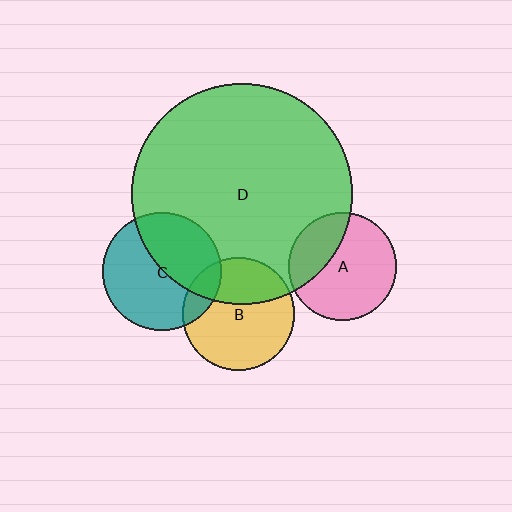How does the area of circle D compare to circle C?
Approximately 3.5 times.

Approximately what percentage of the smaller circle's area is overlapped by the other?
Approximately 30%.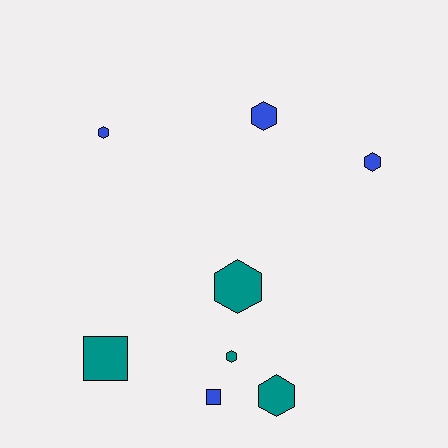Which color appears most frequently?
Teal, with 4 objects.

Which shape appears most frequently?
Hexagon, with 6 objects.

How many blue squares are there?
There is 1 blue square.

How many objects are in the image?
There are 8 objects.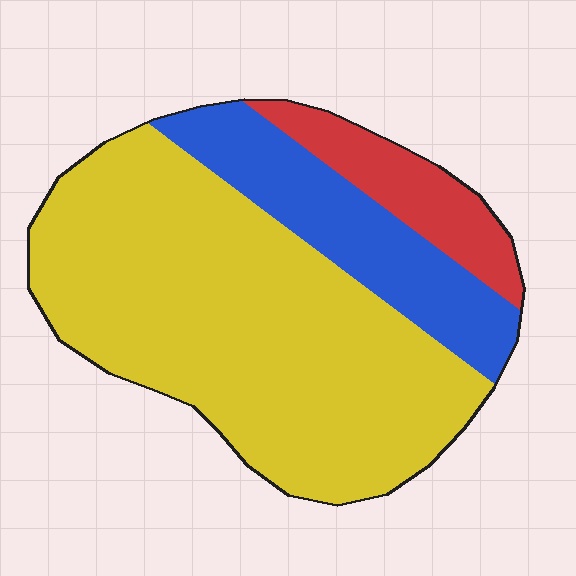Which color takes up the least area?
Red, at roughly 10%.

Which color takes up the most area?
Yellow, at roughly 65%.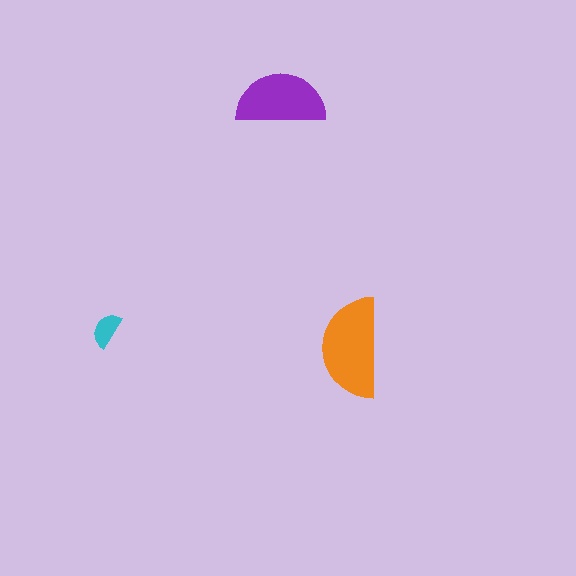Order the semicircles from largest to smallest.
the orange one, the purple one, the cyan one.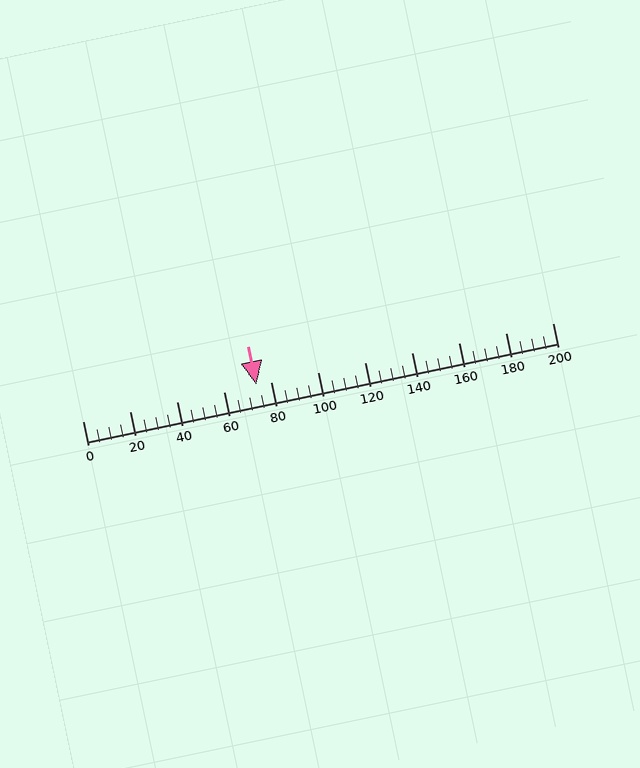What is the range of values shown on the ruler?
The ruler shows values from 0 to 200.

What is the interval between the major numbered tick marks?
The major tick marks are spaced 20 units apart.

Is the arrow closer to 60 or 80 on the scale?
The arrow is closer to 80.